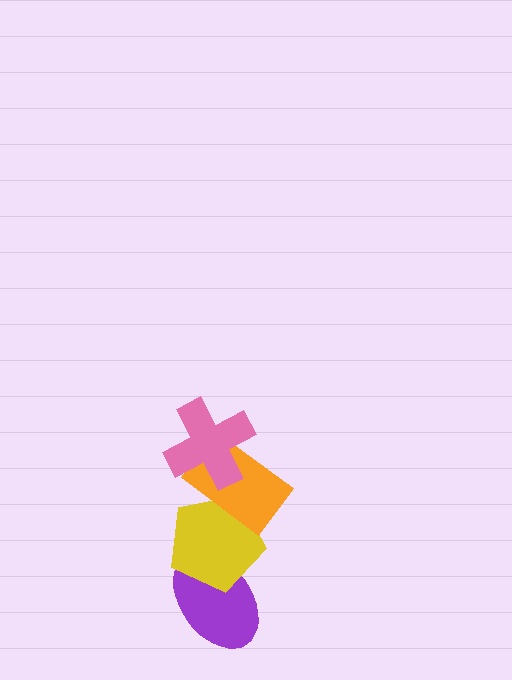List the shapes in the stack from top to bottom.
From top to bottom: the pink cross, the orange rectangle, the yellow pentagon, the purple ellipse.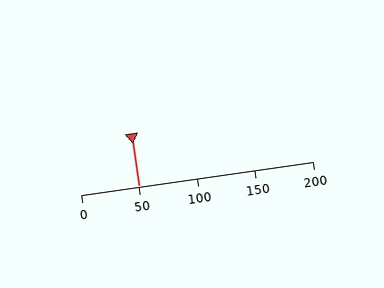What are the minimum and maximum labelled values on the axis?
The axis runs from 0 to 200.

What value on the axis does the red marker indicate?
The marker indicates approximately 50.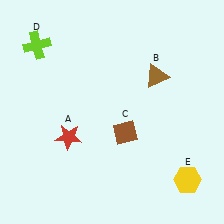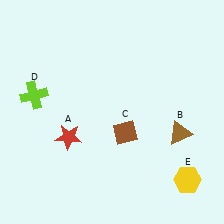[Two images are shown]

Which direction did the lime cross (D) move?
The lime cross (D) moved down.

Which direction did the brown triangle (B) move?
The brown triangle (B) moved down.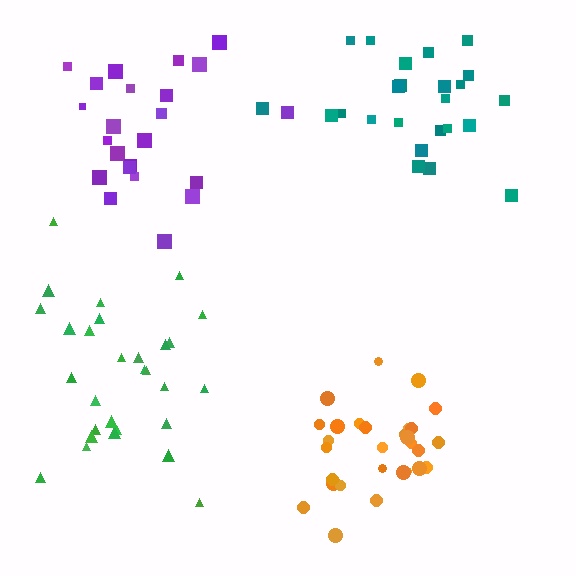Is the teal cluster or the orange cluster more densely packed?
Orange.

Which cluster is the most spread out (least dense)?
Teal.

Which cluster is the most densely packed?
Orange.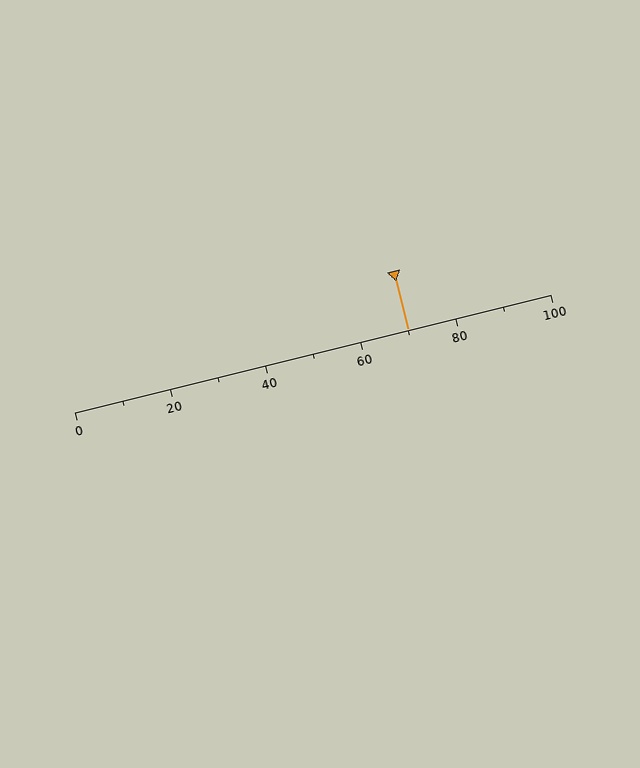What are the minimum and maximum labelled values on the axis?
The axis runs from 0 to 100.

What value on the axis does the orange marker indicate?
The marker indicates approximately 70.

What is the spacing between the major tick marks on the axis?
The major ticks are spaced 20 apart.